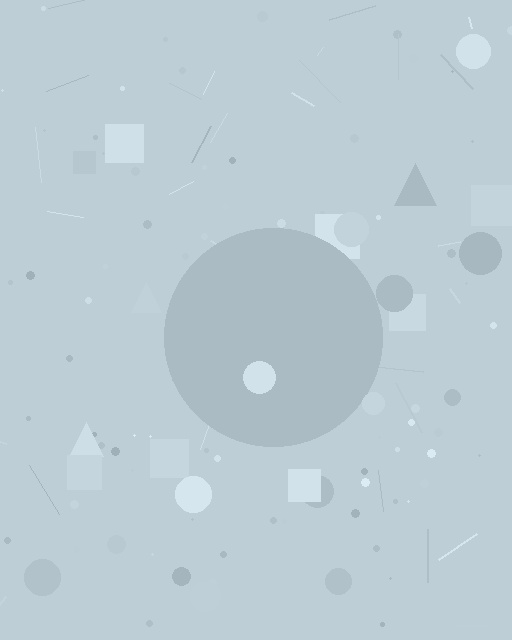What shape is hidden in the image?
A circle is hidden in the image.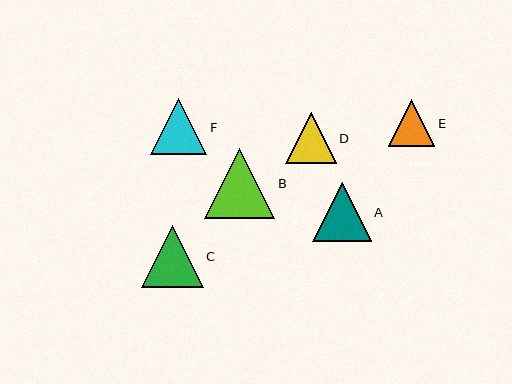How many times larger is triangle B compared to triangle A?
Triangle B is approximately 1.2 times the size of triangle A.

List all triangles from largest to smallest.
From largest to smallest: B, C, A, F, D, E.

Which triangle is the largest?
Triangle B is the largest with a size of approximately 70 pixels.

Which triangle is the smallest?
Triangle E is the smallest with a size of approximately 47 pixels.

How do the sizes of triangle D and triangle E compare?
Triangle D and triangle E are approximately the same size.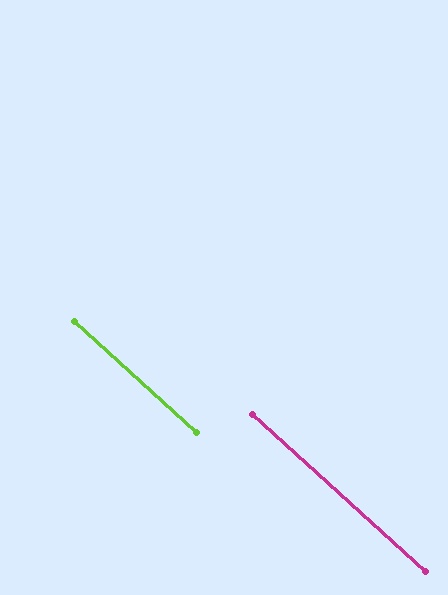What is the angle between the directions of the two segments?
Approximately 0 degrees.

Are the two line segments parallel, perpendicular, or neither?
Parallel — their directions differ by only 0.0°.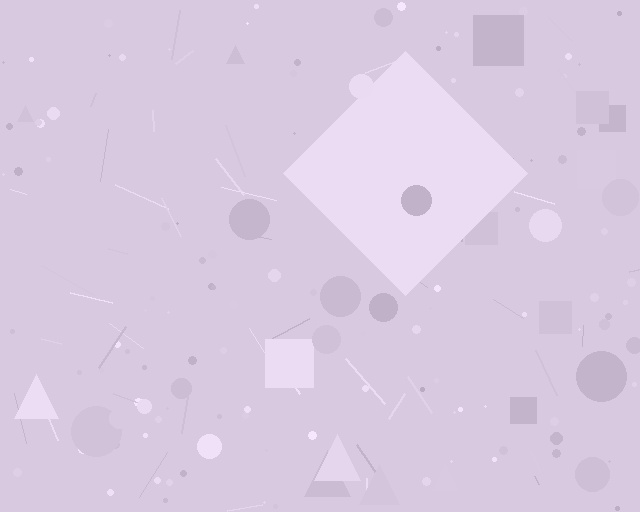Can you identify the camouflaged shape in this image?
The camouflaged shape is a diamond.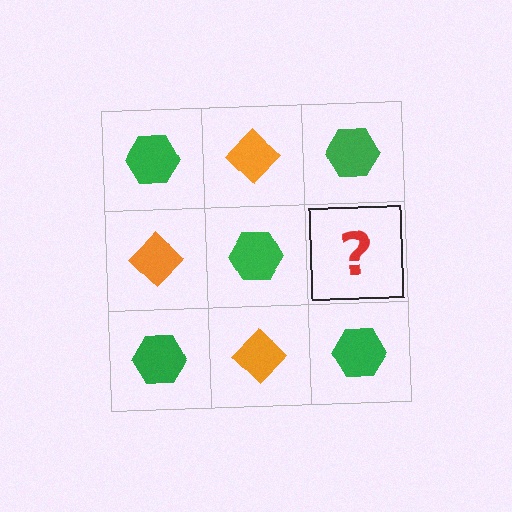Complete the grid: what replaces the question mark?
The question mark should be replaced with an orange diamond.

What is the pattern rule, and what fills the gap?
The rule is that it alternates green hexagon and orange diamond in a checkerboard pattern. The gap should be filled with an orange diamond.